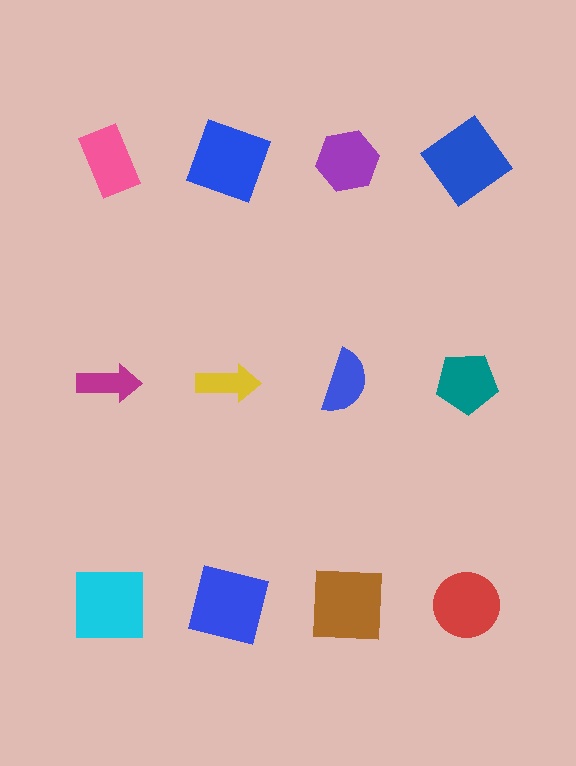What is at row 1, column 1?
A pink rectangle.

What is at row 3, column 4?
A red circle.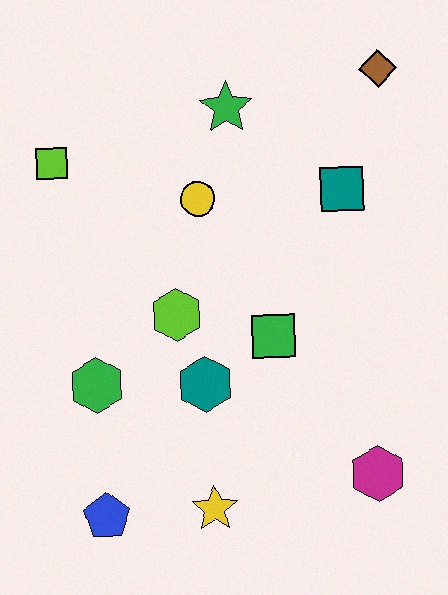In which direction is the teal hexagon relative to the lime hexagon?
The teal hexagon is below the lime hexagon.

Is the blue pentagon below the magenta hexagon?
Yes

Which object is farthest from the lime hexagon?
The brown diamond is farthest from the lime hexagon.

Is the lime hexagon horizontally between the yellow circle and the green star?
No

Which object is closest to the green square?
The teal hexagon is closest to the green square.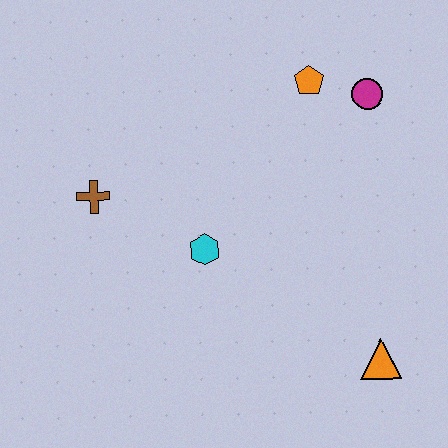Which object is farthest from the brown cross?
The orange triangle is farthest from the brown cross.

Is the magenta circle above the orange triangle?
Yes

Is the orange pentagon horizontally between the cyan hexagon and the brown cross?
No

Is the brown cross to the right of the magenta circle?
No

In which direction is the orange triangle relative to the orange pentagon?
The orange triangle is below the orange pentagon.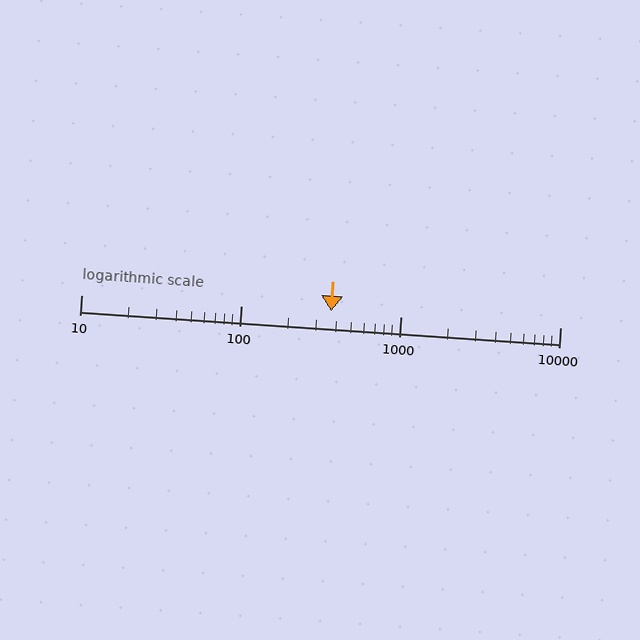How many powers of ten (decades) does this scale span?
The scale spans 3 decades, from 10 to 10000.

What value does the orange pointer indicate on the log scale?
The pointer indicates approximately 370.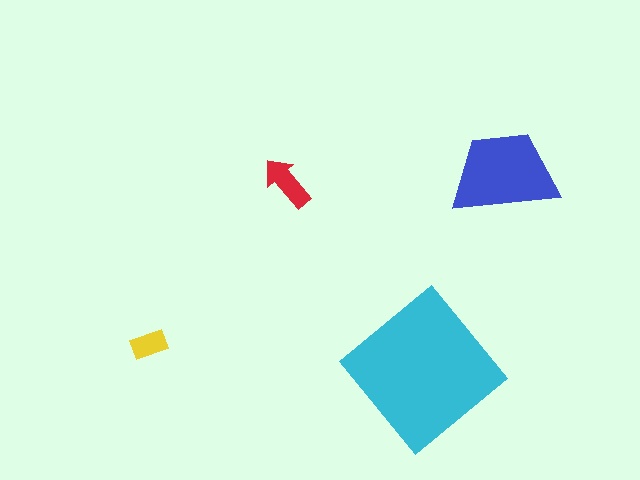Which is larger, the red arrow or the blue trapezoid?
The blue trapezoid.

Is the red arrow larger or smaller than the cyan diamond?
Smaller.